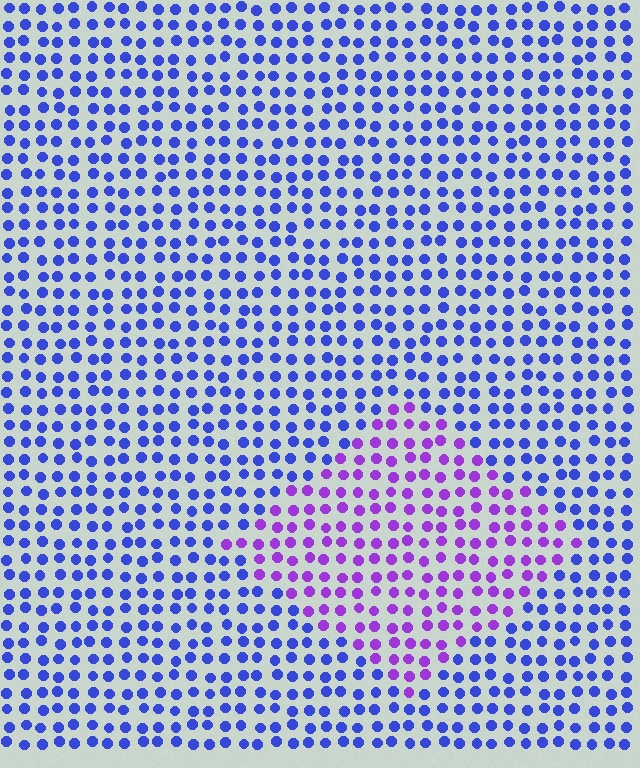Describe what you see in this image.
The image is filled with small blue elements in a uniform arrangement. A diamond-shaped region is visible where the elements are tinted to a slightly different hue, forming a subtle color boundary.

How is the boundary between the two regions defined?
The boundary is defined purely by a slight shift in hue (about 45 degrees). Spacing, size, and orientation are identical on both sides.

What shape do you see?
I see a diamond.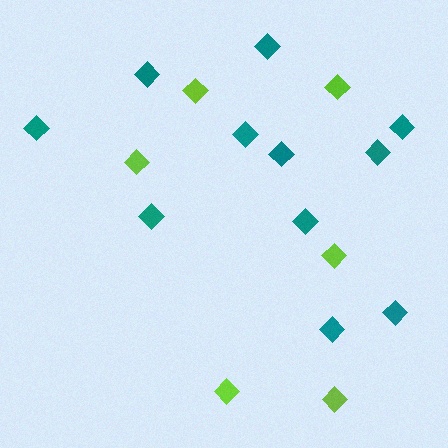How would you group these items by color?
There are 2 groups: one group of teal diamonds (11) and one group of lime diamonds (6).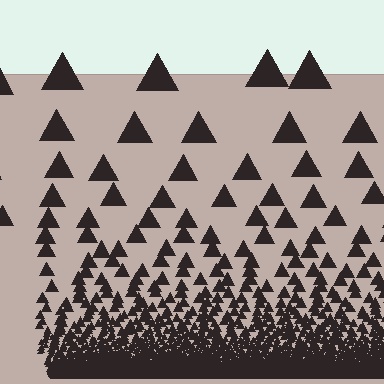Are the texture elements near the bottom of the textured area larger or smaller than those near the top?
Smaller. The gradient is inverted — elements near the bottom are smaller and denser.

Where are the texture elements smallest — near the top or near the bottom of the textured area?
Near the bottom.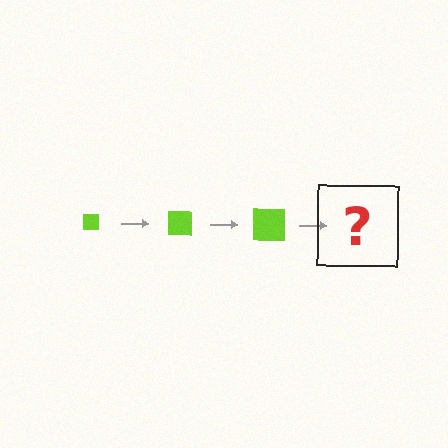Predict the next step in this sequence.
The next step is a lime square, larger than the previous one.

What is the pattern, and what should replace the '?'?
The pattern is that the square gets progressively larger each step. The '?' should be a lime square, larger than the previous one.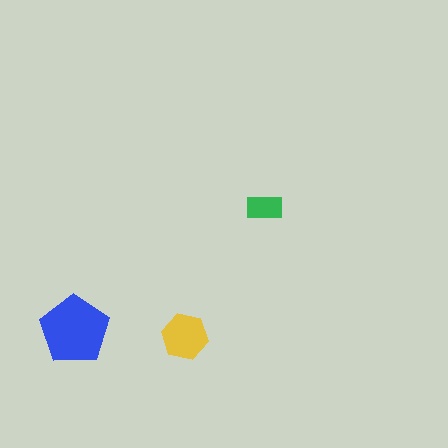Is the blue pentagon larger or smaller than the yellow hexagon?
Larger.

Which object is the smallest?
The green rectangle.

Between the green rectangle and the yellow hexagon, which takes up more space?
The yellow hexagon.